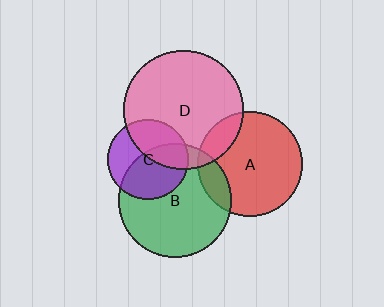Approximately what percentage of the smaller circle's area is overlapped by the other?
Approximately 40%.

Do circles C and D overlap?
Yes.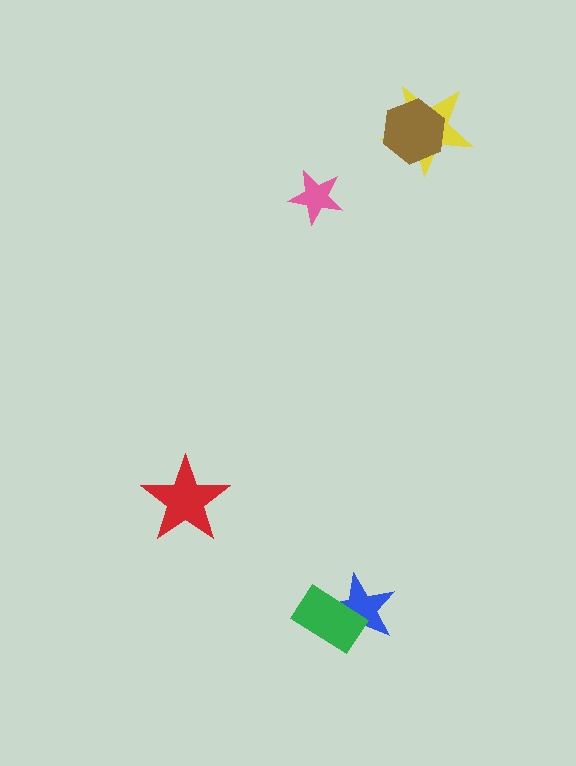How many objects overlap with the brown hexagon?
1 object overlaps with the brown hexagon.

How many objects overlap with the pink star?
0 objects overlap with the pink star.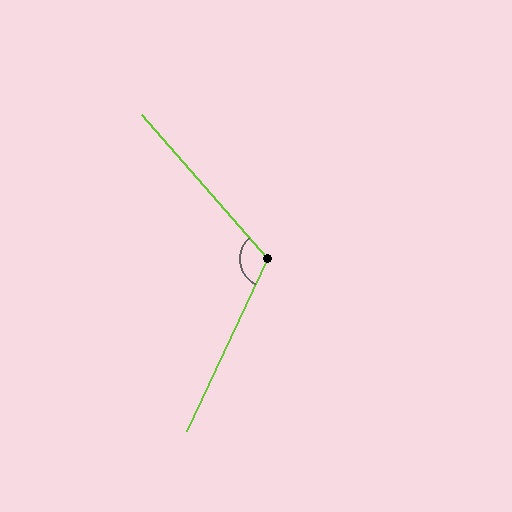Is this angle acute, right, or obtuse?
It is obtuse.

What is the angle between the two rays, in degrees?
Approximately 114 degrees.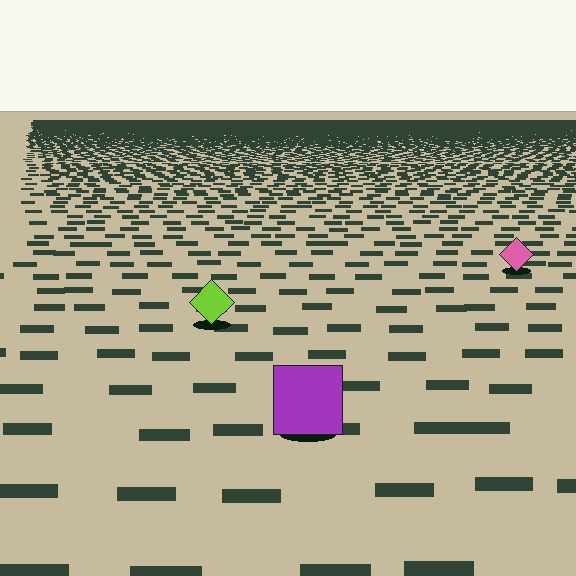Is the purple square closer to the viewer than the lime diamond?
Yes. The purple square is closer — you can tell from the texture gradient: the ground texture is coarser near it.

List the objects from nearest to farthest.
From nearest to farthest: the purple square, the lime diamond, the pink diamond.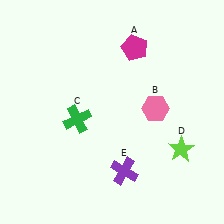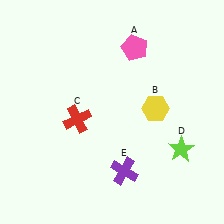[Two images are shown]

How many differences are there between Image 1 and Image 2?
There are 3 differences between the two images.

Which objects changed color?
A changed from magenta to pink. B changed from pink to yellow. C changed from green to red.